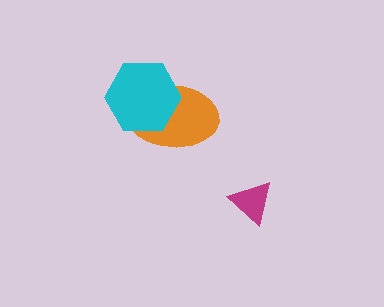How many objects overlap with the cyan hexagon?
1 object overlaps with the cyan hexagon.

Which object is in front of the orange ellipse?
The cyan hexagon is in front of the orange ellipse.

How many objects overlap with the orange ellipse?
1 object overlaps with the orange ellipse.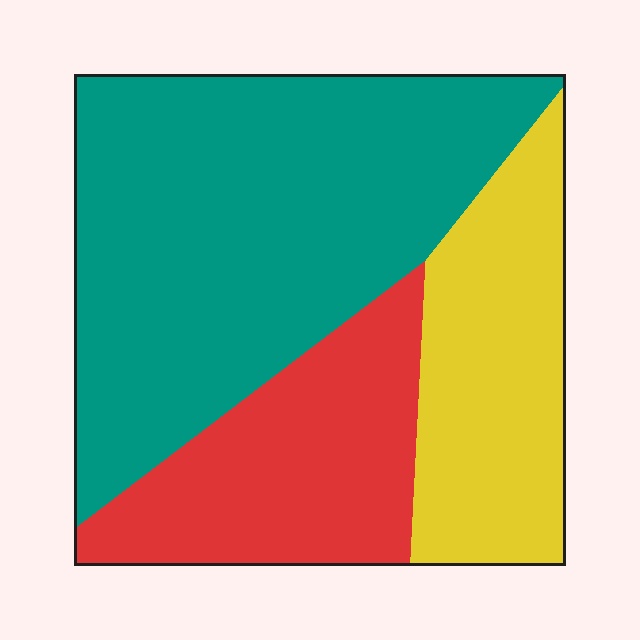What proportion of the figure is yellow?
Yellow takes up about one quarter (1/4) of the figure.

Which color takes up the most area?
Teal, at roughly 50%.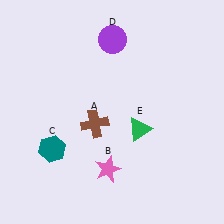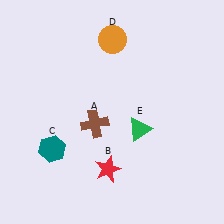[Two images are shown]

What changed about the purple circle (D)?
In Image 1, D is purple. In Image 2, it changed to orange.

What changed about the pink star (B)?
In Image 1, B is pink. In Image 2, it changed to red.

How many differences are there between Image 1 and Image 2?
There are 2 differences between the two images.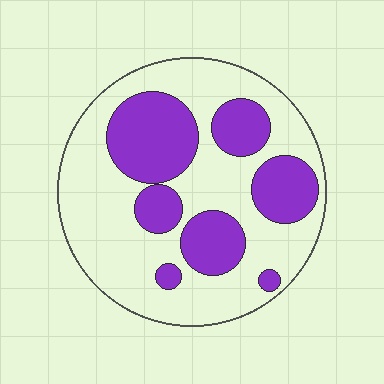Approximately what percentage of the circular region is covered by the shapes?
Approximately 35%.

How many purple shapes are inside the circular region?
7.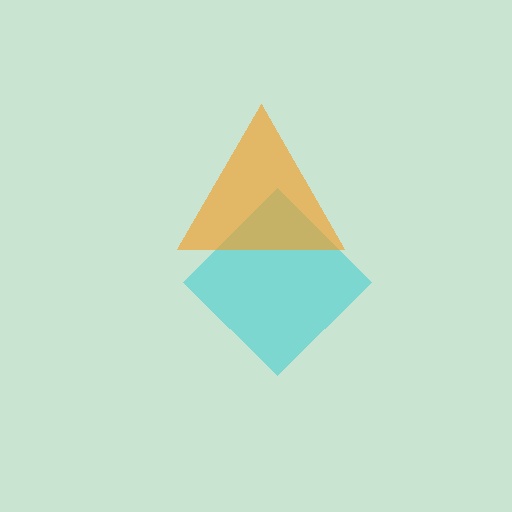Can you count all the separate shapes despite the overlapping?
Yes, there are 2 separate shapes.